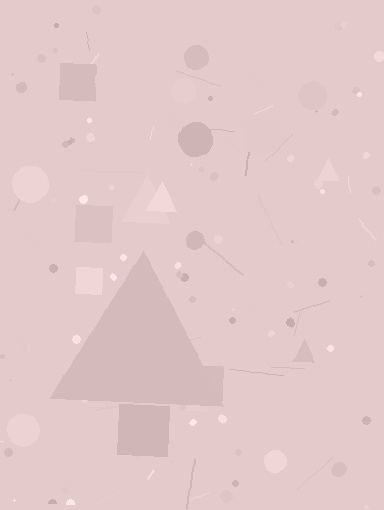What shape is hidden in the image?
A triangle is hidden in the image.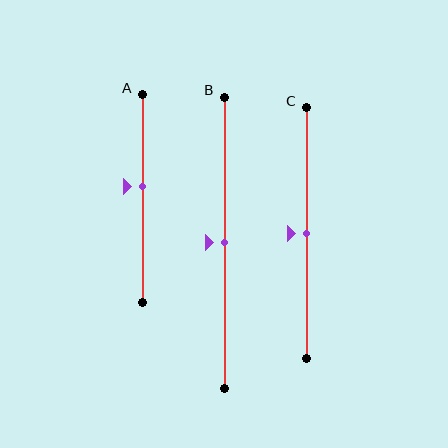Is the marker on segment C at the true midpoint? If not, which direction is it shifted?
Yes, the marker on segment C is at the true midpoint.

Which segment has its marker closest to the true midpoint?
Segment B has its marker closest to the true midpoint.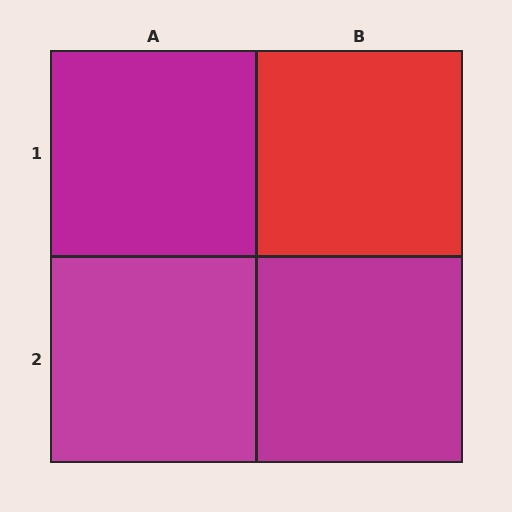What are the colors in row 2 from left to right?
Magenta, magenta.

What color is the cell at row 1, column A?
Magenta.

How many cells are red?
1 cell is red.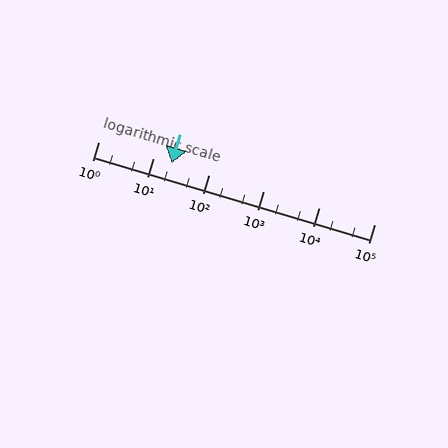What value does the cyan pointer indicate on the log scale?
The pointer indicates approximately 21.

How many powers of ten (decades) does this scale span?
The scale spans 5 decades, from 1 to 100000.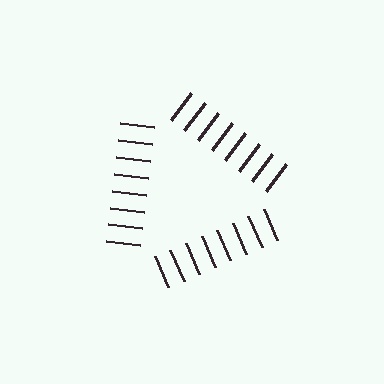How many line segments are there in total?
24 — 8 along each of the 3 edges.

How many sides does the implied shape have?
3 sides — the line-ends trace a triangle.